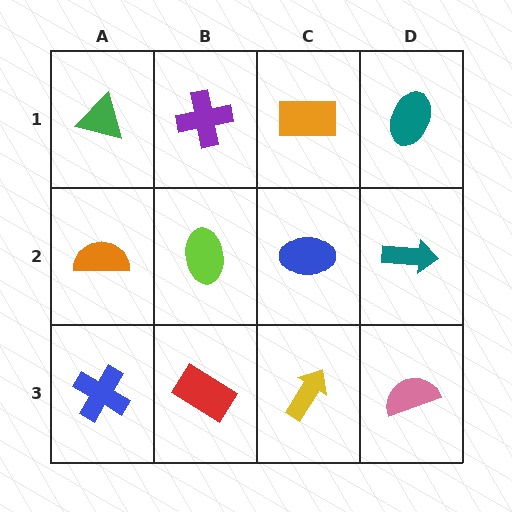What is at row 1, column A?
A green triangle.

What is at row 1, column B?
A purple cross.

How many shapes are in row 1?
4 shapes.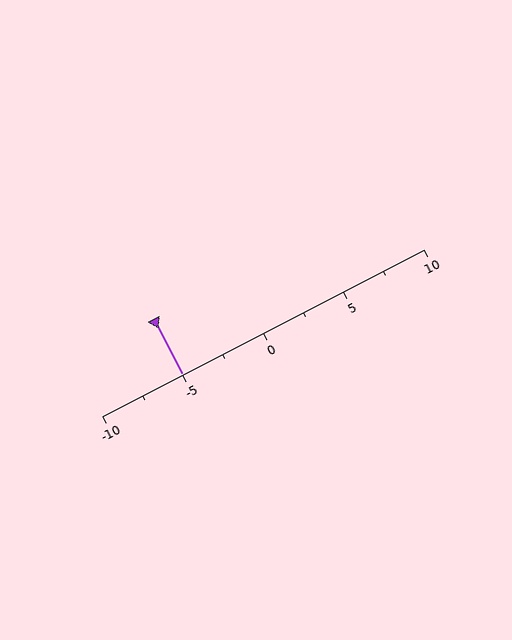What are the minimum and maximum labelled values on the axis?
The axis runs from -10 to 10.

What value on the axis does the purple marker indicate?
The marker indicates approximately -5.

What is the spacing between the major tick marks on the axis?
The major ticks are spaced 5 apart.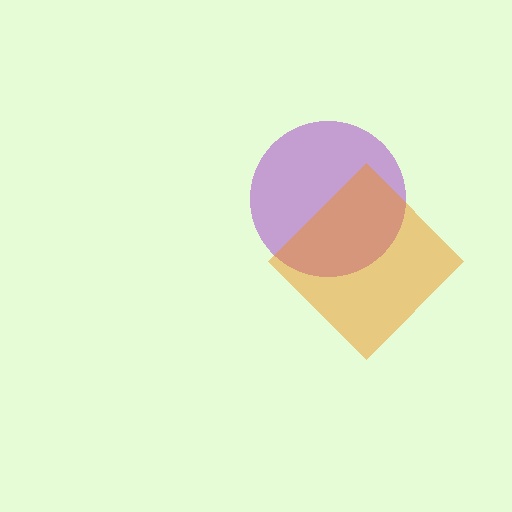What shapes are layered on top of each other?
The layered shapes are: a purple circle, an orange diamond.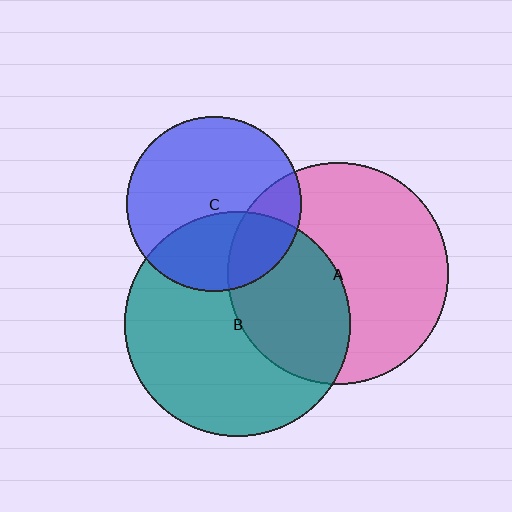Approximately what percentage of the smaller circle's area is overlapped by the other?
Approximately 35%.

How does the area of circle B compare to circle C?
Approximately 1.7 times.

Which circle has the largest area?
Circle B (teal).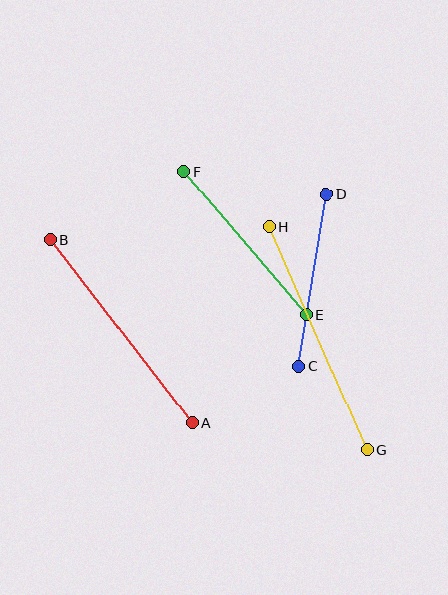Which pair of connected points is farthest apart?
Points G and H are farthest apart.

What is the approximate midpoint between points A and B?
The midpoint is at approximately (121, 331) pixels.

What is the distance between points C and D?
The distance is approximately 174 pixels.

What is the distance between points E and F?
The distance is approximately 188 pixels.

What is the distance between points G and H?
The distance is approximately 244 pixels.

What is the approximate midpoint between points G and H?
The midpoint is at approximately (318, 338) pixels.